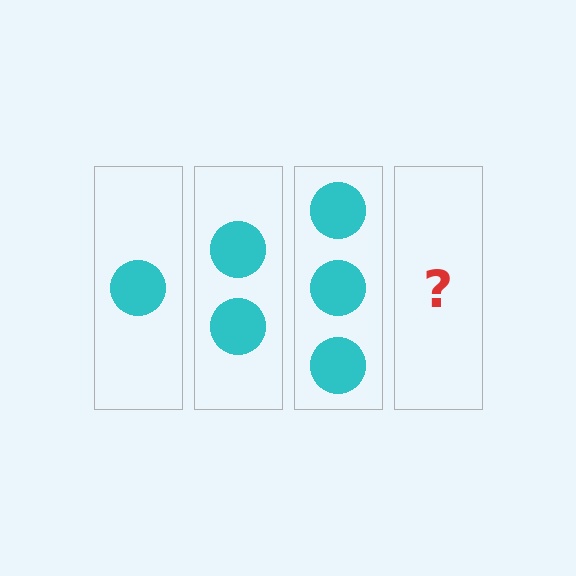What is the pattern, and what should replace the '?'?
The pattern is that each step adds one more circle. The '?' should be 4 circles.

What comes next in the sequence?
The next element should be 4 circles.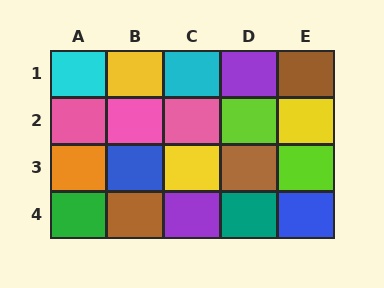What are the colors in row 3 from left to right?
Orange, blue, yellow, brown, lime.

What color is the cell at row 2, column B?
Pink.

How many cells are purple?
2 cells are purple.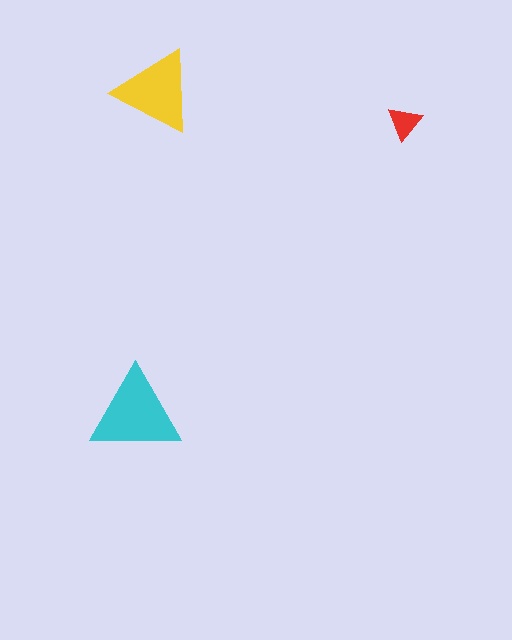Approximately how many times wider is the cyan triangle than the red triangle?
About 2.5 times wider.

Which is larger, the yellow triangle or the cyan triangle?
The cyan one.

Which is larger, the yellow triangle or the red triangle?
The yellow one.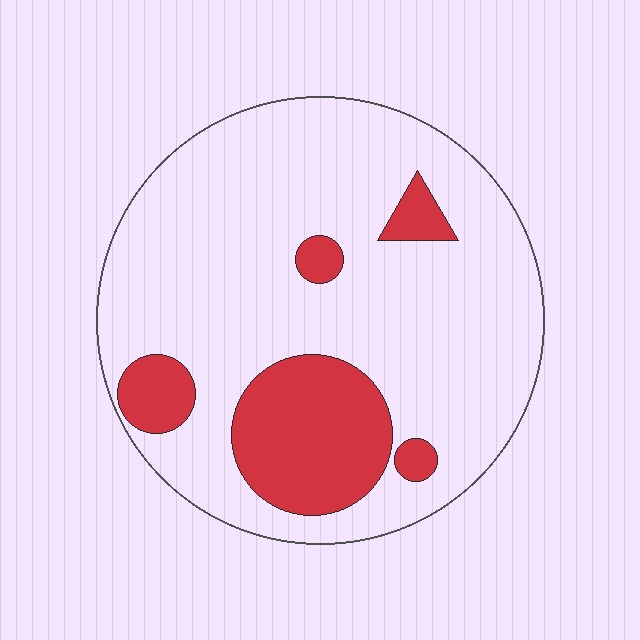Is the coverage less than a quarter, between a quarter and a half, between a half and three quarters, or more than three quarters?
Less than a quarter.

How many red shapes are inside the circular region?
5.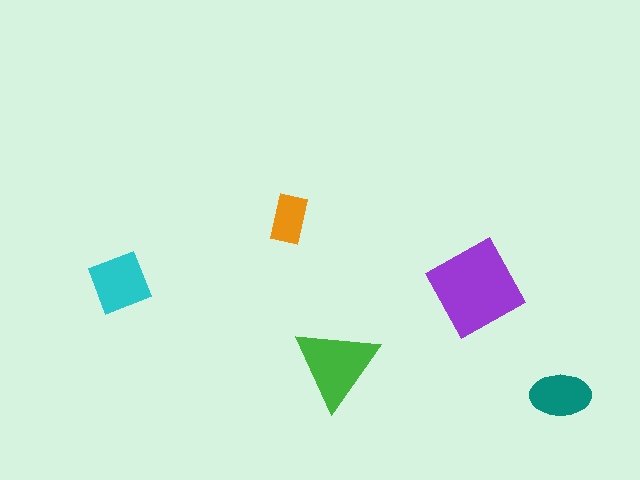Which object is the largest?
The purple diamond.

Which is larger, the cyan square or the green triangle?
The green triangle.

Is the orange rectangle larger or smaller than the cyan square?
Smaller.